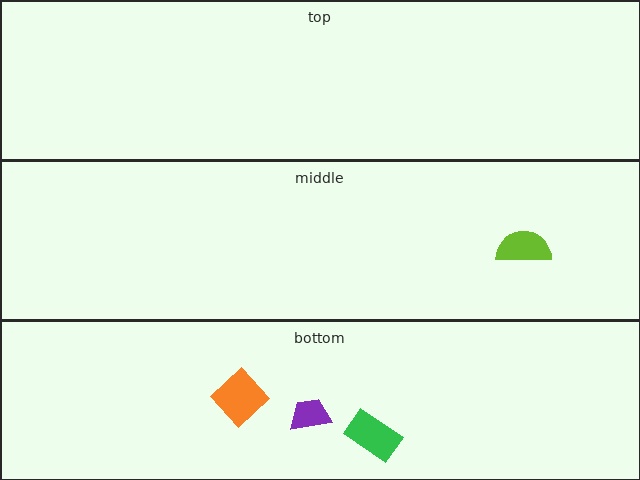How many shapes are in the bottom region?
3.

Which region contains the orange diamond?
The bottom region.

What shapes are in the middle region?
The lime semicircle.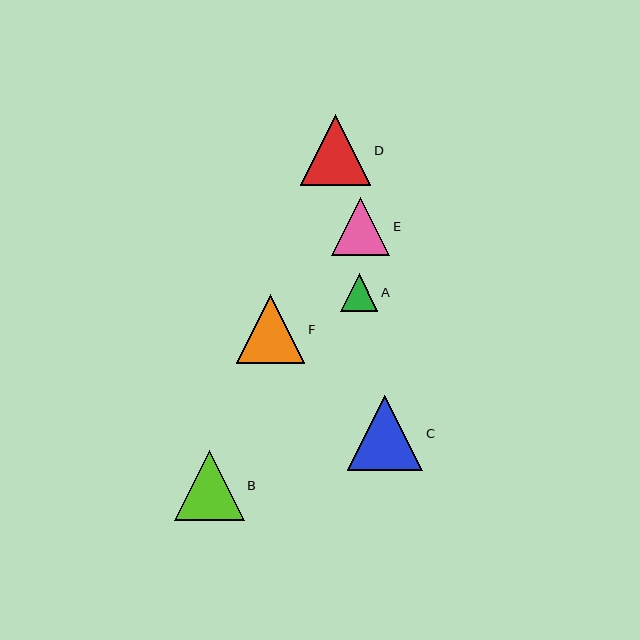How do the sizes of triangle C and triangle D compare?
Triangle C and triangle D are approximately the same size.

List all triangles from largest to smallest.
From largest to smallest: C, D, B, F, E, A.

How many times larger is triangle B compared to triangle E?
Triangle B is approximately 1.2 times the size of triangle E.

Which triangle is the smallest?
Triangle A is the smallest with a size of approximately 37 pixels.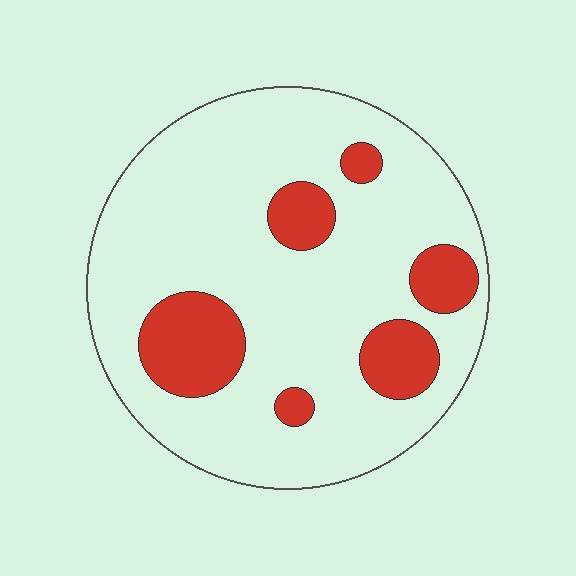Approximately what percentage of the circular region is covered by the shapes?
Approximately 20%.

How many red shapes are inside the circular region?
6.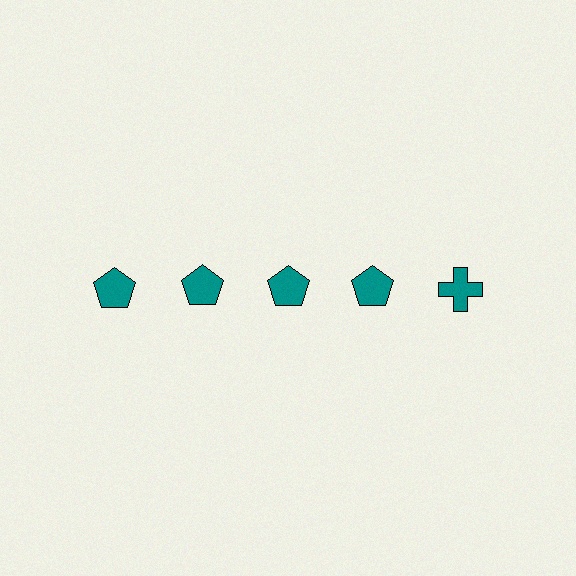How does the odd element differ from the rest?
It has a different shape: cross instead of pentagon.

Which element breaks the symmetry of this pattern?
The teal cross in the top row, rightmost column breaks the symmetry. All other shapes are teal pentagons.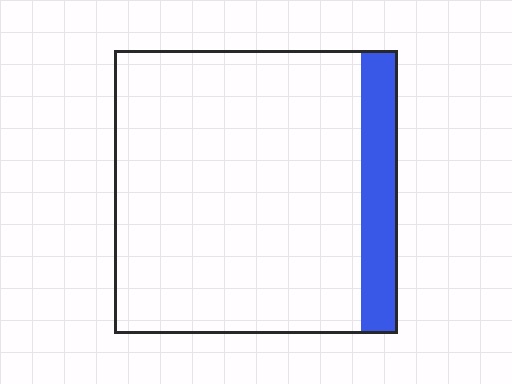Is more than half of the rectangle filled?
No.